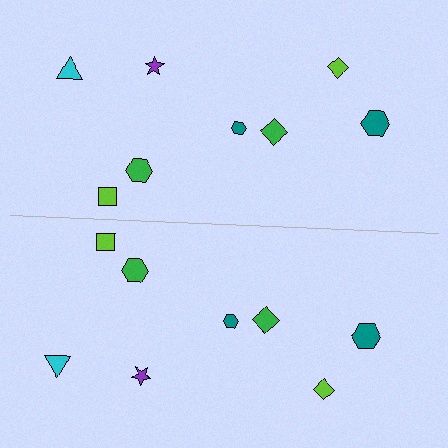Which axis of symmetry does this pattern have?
The pattern has a horizontal axis of symmetry running through the center of the image.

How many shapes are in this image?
There are 16 shapes in this image.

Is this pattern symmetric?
Yes, this pattern has bilateral (reflection) symmetry.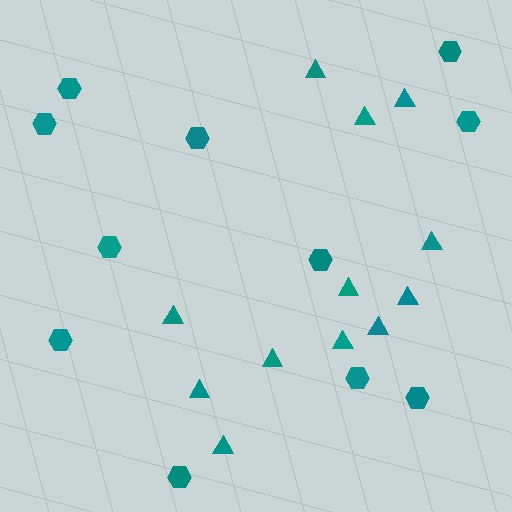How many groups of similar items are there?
There are 2 groups: one group of hexagons (11) and one group of triangles (12).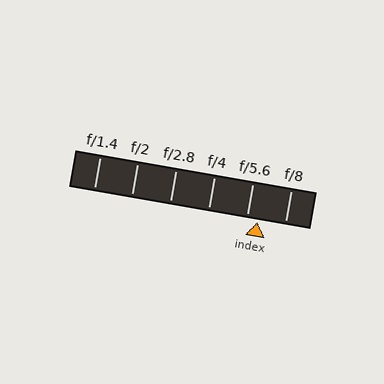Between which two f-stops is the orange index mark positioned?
The index mark is between f/5.6 and f/8.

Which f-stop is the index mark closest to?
The index mark is closest to f/5.6.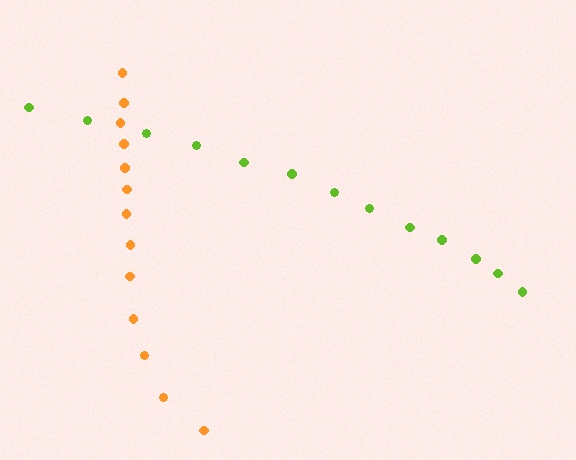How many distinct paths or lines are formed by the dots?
There are 2 distinct paths.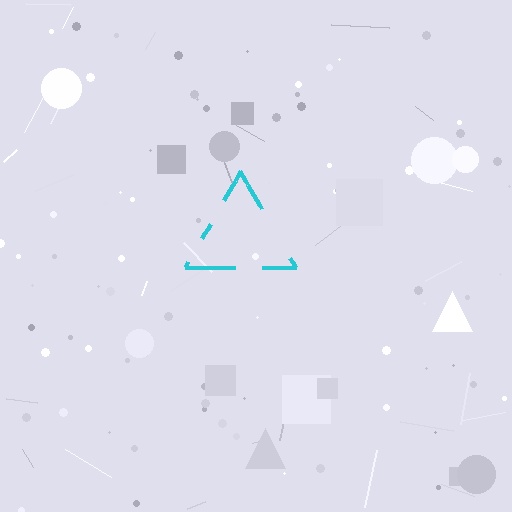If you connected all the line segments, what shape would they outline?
They would outline a triangle.